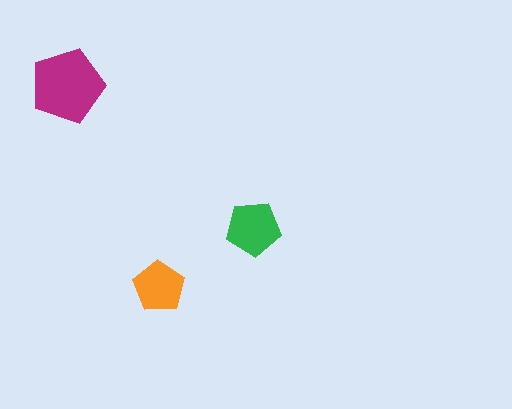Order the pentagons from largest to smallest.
the magenta one, the green one, the orange one.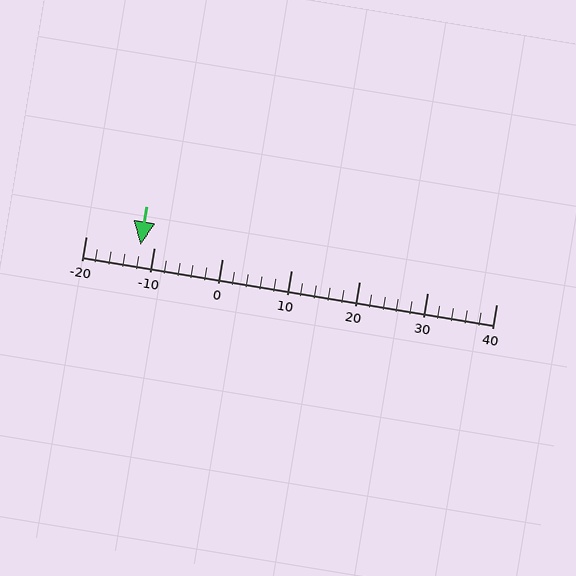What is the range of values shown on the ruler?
The ruler shows values from -20 to 40.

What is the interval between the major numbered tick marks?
The major tick marks are spaced 10 units apart.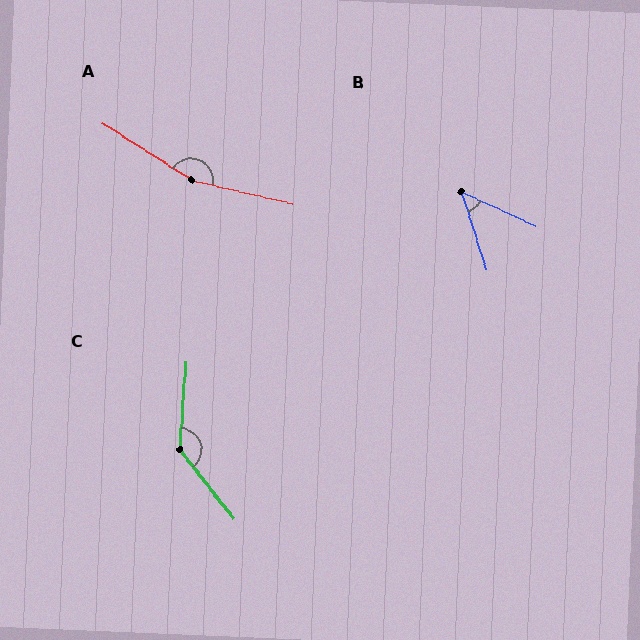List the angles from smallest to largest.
B (48°), C (138°), A (160°).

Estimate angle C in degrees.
Approximately 138 degrees.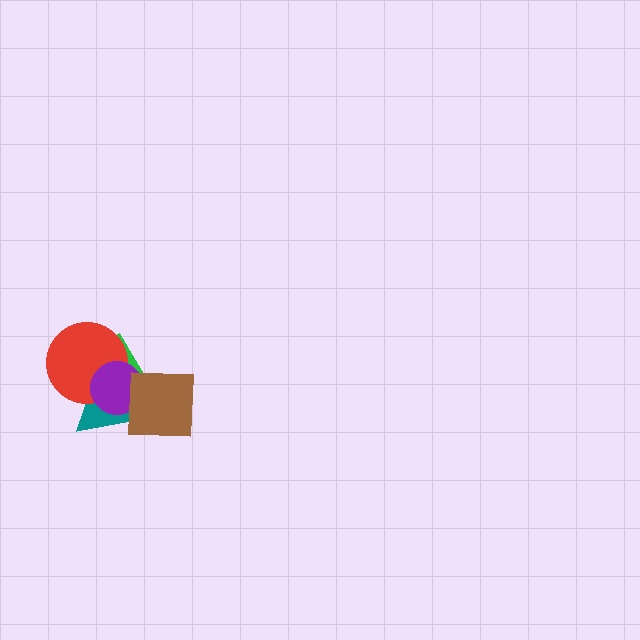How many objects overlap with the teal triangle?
4 objects overlap with the teal triangle.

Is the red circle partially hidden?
Yes, it is partially covered by another shape.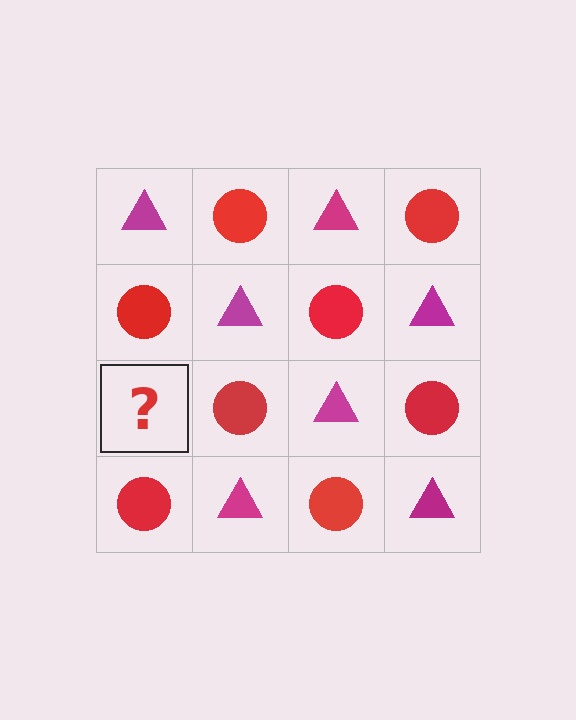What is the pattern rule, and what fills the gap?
The rule is that it alternates magenta triangle and red circle in a checkerboard pattern. The gap should be filled with a magenta triangle.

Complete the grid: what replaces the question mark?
The question mark should be replaced with a magenta triangle.